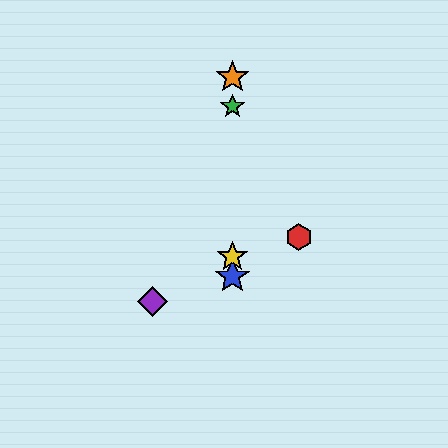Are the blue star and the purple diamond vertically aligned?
No, the blue star is at x≈232 and the purple diamond is at x≈153.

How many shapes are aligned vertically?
4 shapes (the blue star, the green star, the yellow star, the orange star) are aligned vertically.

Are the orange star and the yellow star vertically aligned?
Yes, both are at x≈232.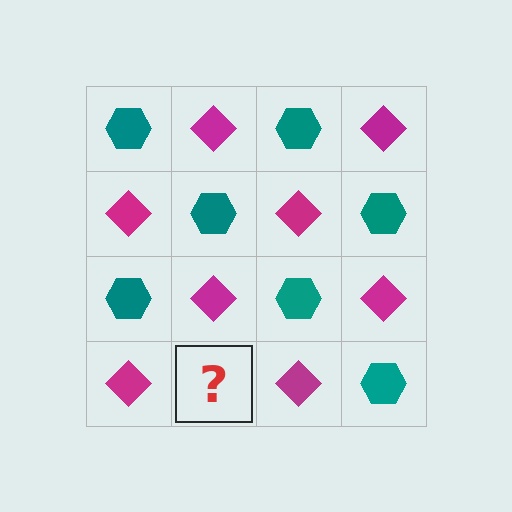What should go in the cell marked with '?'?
The missing cell should contain a teal hexagon.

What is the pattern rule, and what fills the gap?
The rule is that it alternates teal hexagon and magenta diamond in a checkerboard pattern. The gap should be filled with a teal hexagon.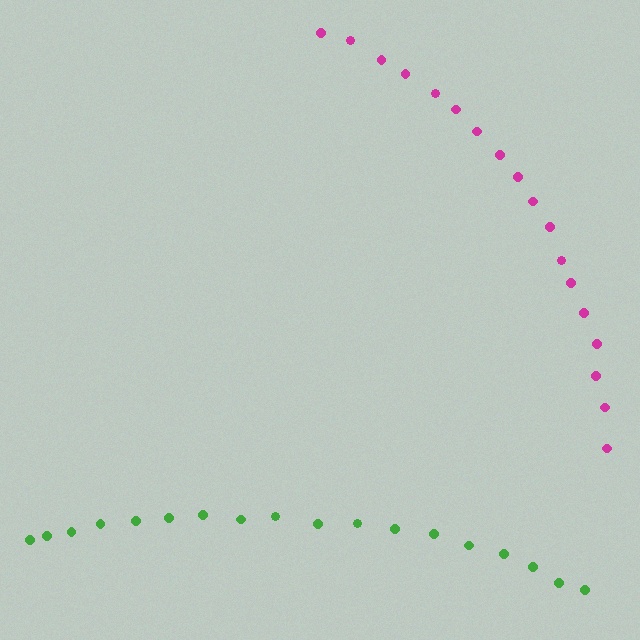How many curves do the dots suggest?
There are 2 distinct paths.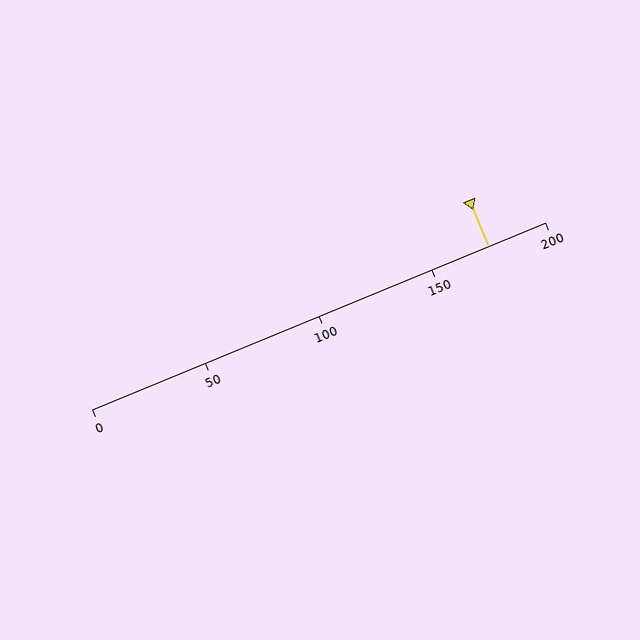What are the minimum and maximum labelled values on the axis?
The axis runs from 0 to 200.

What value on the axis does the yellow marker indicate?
The marker indicates approximately 175.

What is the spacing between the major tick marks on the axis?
The major ticks are spaced 50 apart.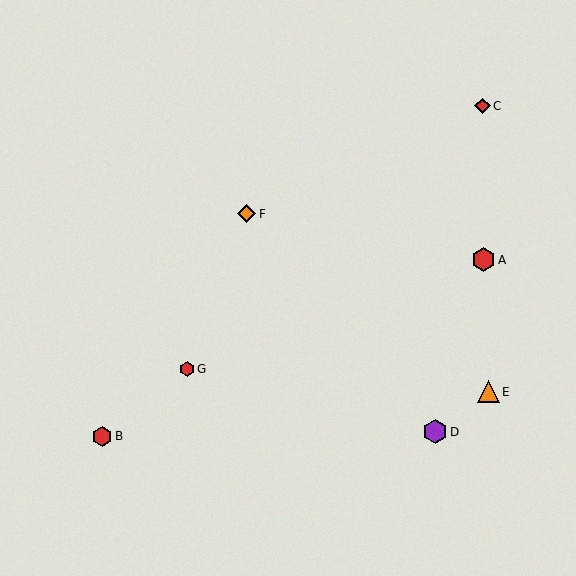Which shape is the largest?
The purple hexagon (labeled D) is the largest.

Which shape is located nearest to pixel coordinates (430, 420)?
The purple hexagon (labeled D) at (435, 432) is nearest to that location.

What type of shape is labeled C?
Shape C is a red diamond.